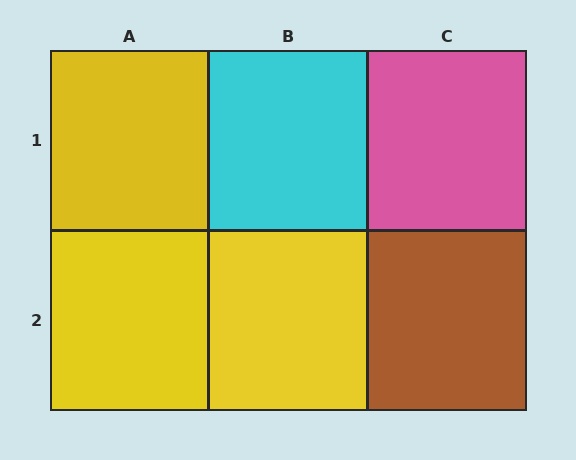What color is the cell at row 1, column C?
Pink.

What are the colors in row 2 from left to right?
Yellow, yellow, brown.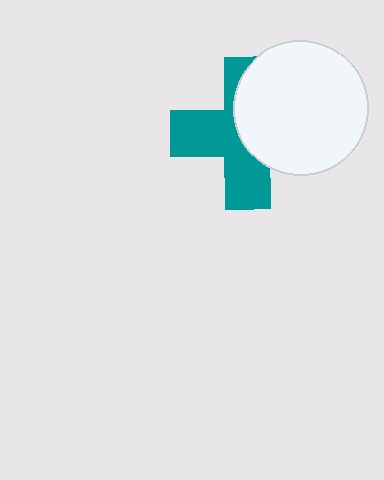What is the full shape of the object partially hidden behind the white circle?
The partially hidden object is a teal cross.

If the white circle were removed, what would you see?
You would see the complete teal cross.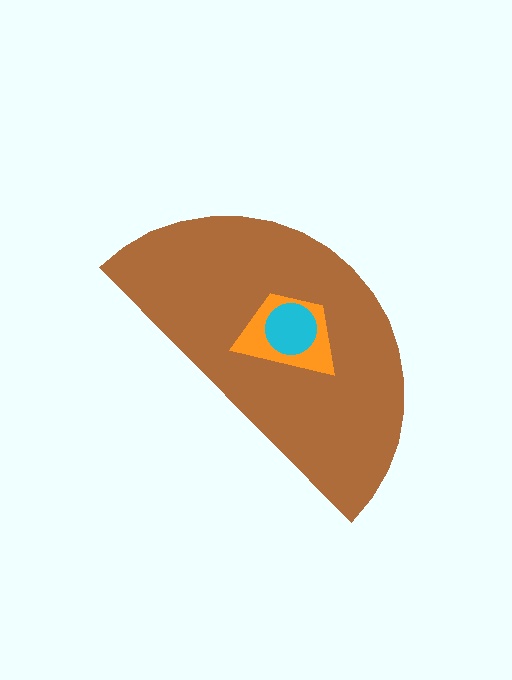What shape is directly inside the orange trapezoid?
The cyan circle.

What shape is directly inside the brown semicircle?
The orange trapezoid.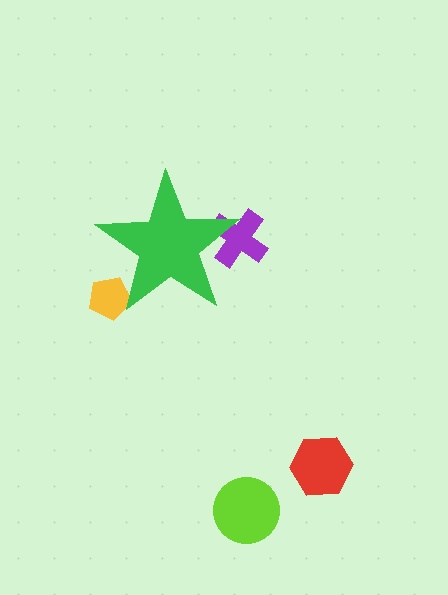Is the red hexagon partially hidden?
No, the red hexagon is fully visible.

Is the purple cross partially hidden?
Yes, the purple cross is partially hidden behind the green star.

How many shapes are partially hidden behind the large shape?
2 shapes are partially hidden.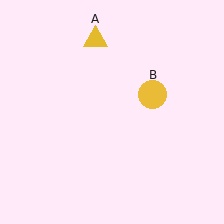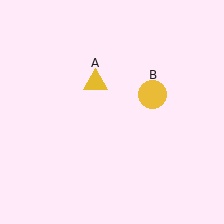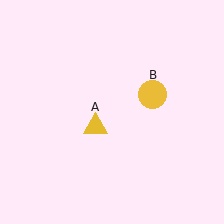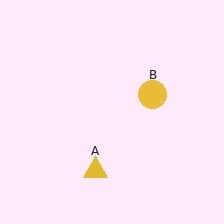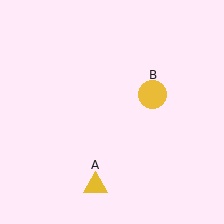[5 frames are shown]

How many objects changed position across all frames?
1 object changed position: yellow triangle (object A).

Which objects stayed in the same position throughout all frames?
Yellow circle (object B) remained stationary.